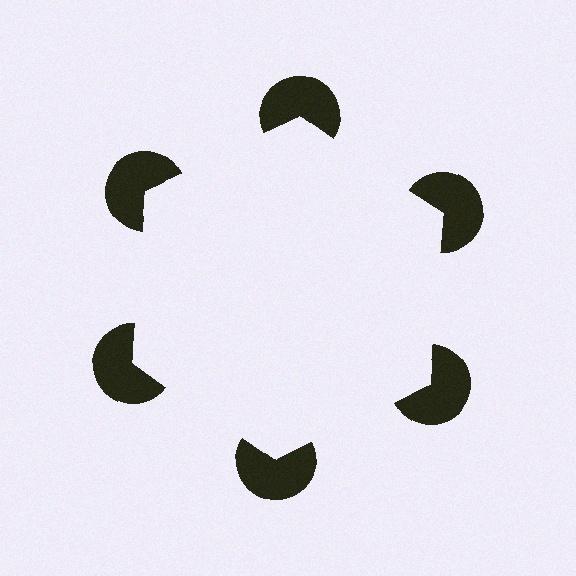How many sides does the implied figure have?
6 sides.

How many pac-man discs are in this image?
There are 6 — one at each vertex of the illusory hexagon.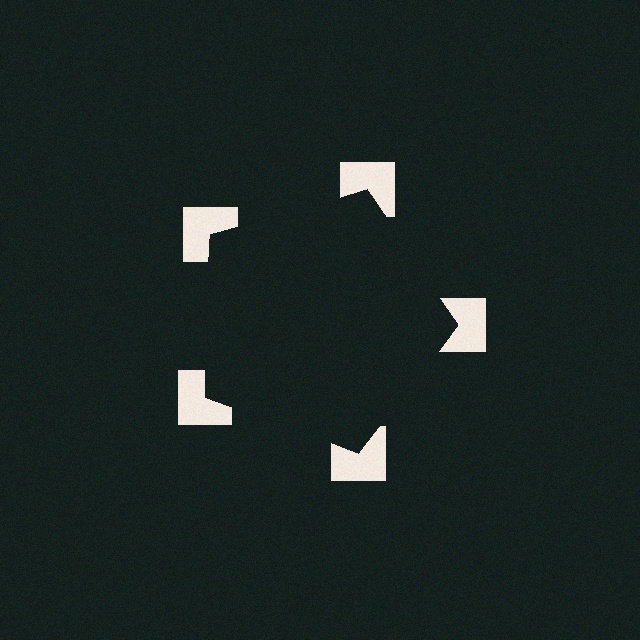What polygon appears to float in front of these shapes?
An illusory pentagon — its edges are inferred from the aligned wedge cuts in the notched squares, not physically drawn.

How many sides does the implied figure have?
5 sides.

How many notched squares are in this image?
There are 5 — one at each vertex of the illusory pentagon.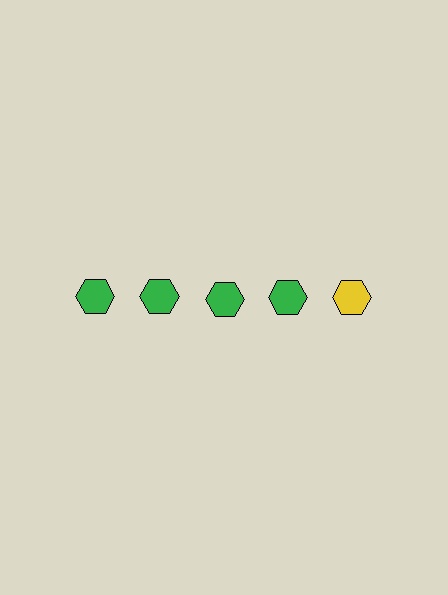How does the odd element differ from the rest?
It has a different color: yellow instead of green.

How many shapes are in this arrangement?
There are 5 shapes arranged in a grid pattern.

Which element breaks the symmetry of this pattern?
The yellow hexagon in the top row, rightmost column breaks the symmetry. All other shapes are green hexagons.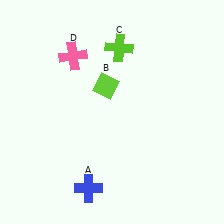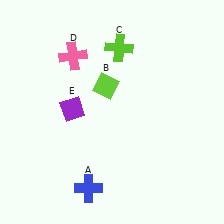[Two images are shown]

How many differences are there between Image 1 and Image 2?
There is 1 difference between the two images.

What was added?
A purple diamond (E) was added in Image 2.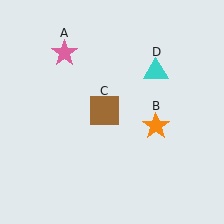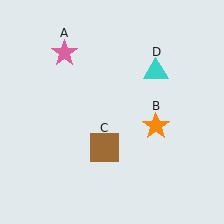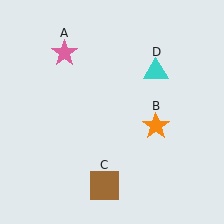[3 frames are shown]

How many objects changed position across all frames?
1 object changed position: brown square (object C).